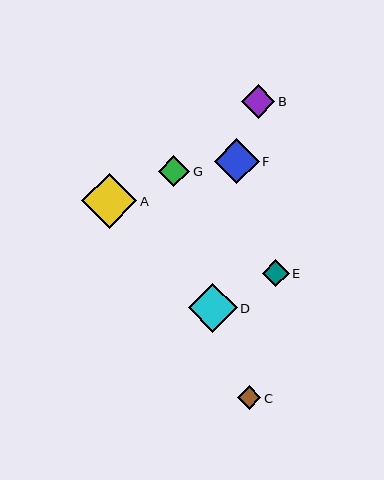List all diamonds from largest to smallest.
From largest to smallest: A, D, F, B, G, E, C.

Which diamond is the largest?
Diamond A is the largest with a size of approximately 55 pixels.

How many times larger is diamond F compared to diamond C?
Diamond F is approximately 1.9 times the size of diamond C.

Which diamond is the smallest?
Diamond C is the smallest with a size of approximately 24 pixels.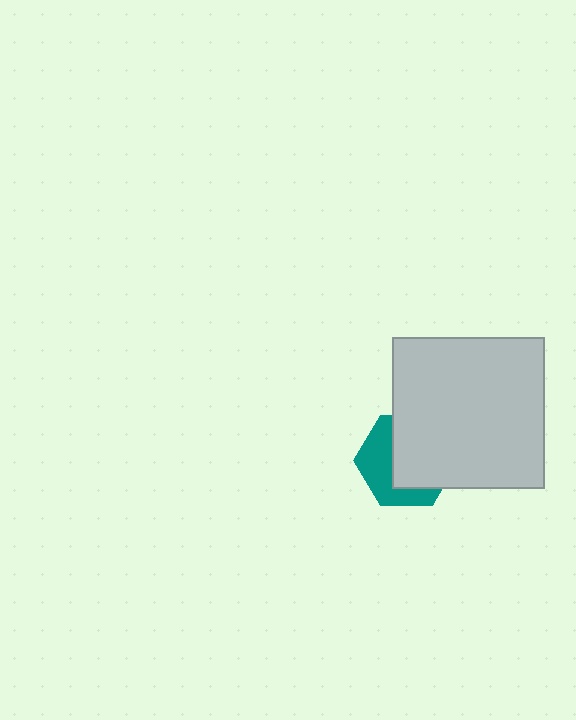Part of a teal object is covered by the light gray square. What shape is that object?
It is a hexagon.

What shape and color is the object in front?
The object in front is a light gray square.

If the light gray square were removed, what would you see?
You would see the complete teal hexagon.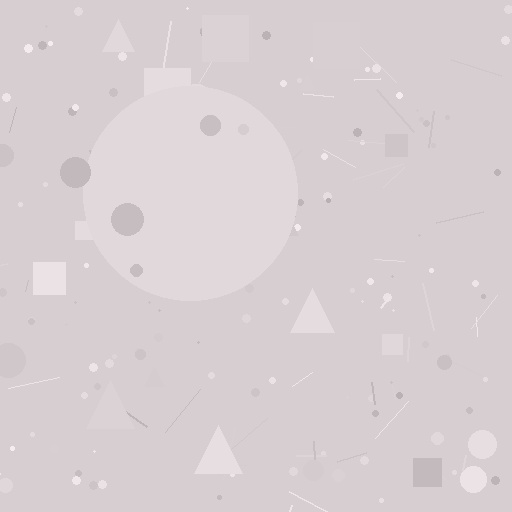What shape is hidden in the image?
A circle is hidden in the image.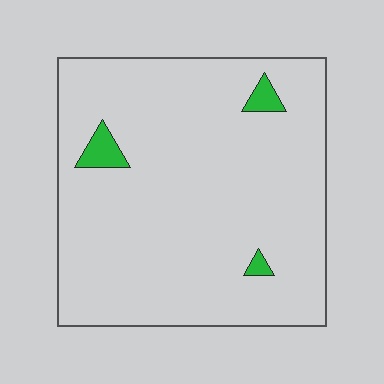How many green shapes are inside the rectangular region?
3.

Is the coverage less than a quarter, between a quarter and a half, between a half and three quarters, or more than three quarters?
Less than a quarter.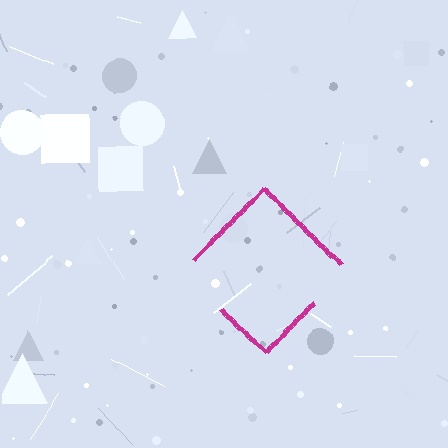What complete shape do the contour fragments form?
The contour fragments form a diamond.